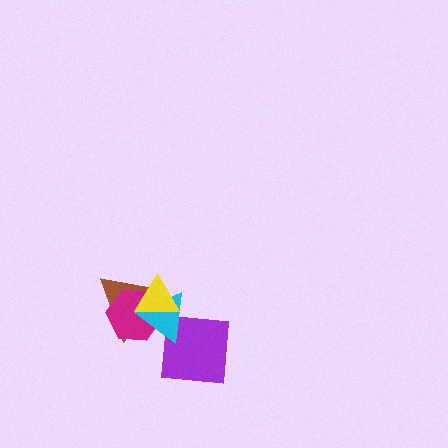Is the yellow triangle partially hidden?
No, no other shape covers it.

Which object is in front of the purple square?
The cyan triangle is in front of the purple square.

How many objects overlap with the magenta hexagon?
3 objects overlap with the magenta hexagon.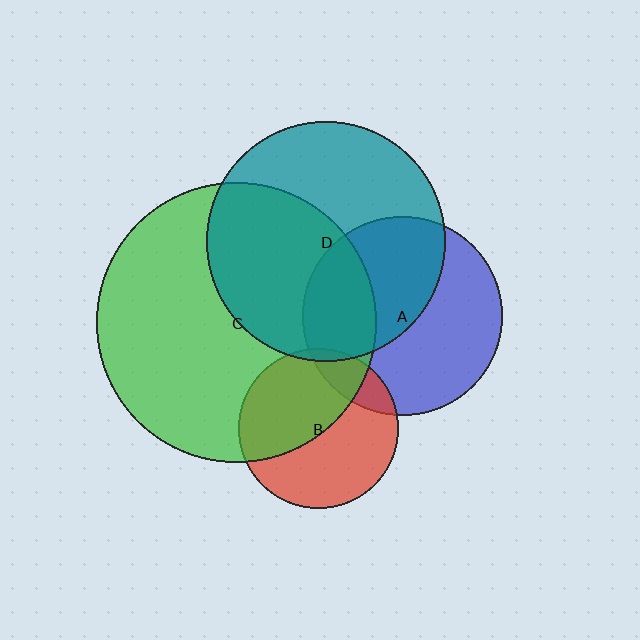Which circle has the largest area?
Circle C (green).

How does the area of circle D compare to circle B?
Approximately 2.2 times.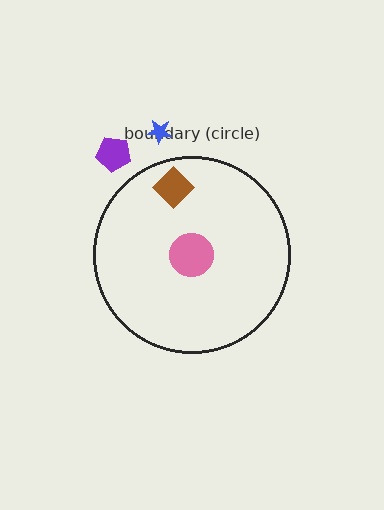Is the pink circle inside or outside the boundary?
Inside.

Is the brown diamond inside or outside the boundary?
Inside.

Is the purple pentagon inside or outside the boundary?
Outside.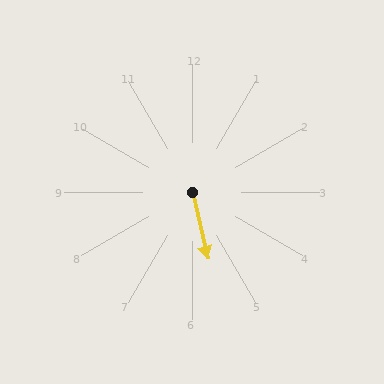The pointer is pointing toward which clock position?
Roughly 6 o'clock.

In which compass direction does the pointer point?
South.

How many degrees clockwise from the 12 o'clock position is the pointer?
Approximately 167 degrees.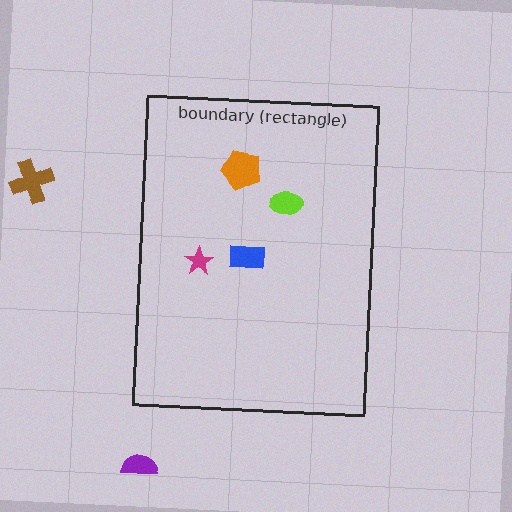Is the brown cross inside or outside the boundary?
Outside.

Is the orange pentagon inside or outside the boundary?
Inside.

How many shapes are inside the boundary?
4 inside, 2 outside.